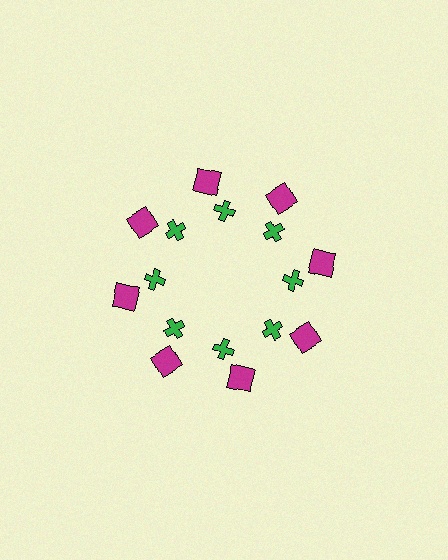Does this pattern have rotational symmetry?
Yes, this pattern has 8-fold rotational symmetry. It looks the same after rotating 45 degrees around the center.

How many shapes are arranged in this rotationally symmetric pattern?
There are 16 shapes, arranged in 8 groups of 2.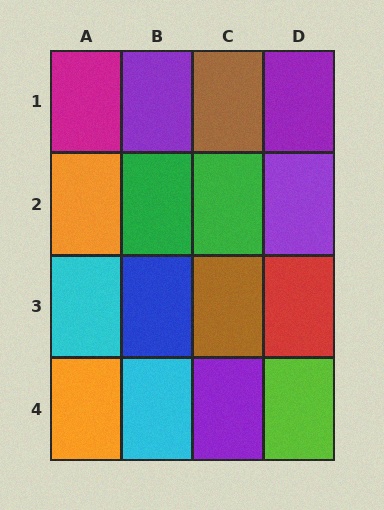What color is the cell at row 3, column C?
Brown.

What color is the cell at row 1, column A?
Magenta.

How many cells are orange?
2 cells are orange.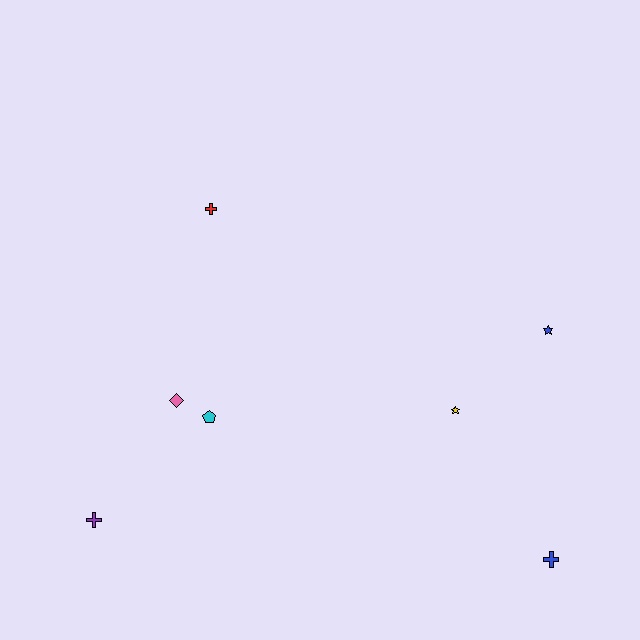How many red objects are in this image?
There is 1 red object.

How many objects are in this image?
There are 7 objects.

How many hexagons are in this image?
There are no hexagons.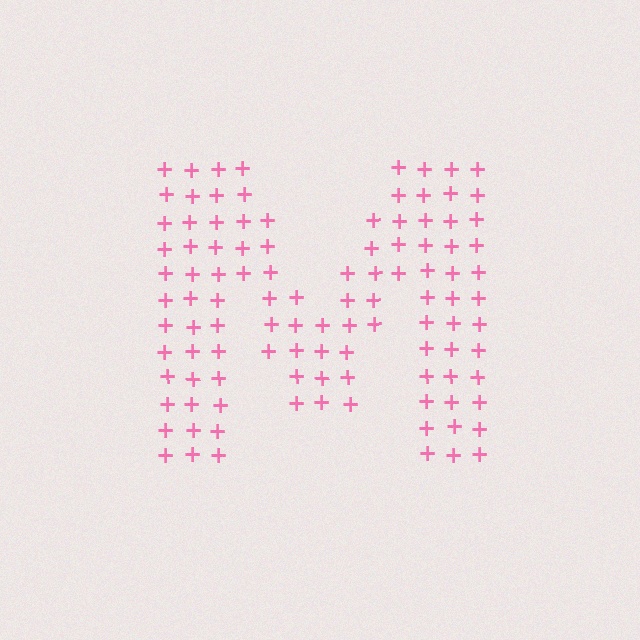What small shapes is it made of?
It is made of small plus signs.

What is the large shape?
The large shape is the letter M.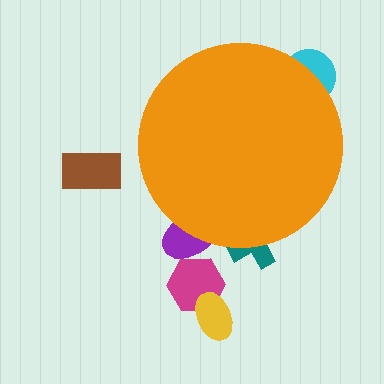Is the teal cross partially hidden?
Yes, the teal cross is partially hidden behind the orange circle.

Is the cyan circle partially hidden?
Yes, the cyan circle is partially hidden behind the orange circle.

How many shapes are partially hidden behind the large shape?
3 shapes are partially hidden.